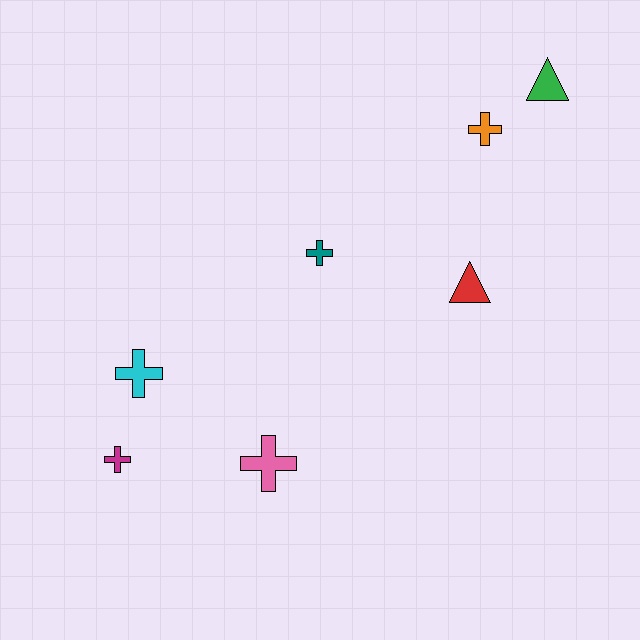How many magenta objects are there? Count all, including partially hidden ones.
There is 1 magenta object.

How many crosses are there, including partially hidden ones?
There are 5 crosses.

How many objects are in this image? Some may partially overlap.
There are 7 objects.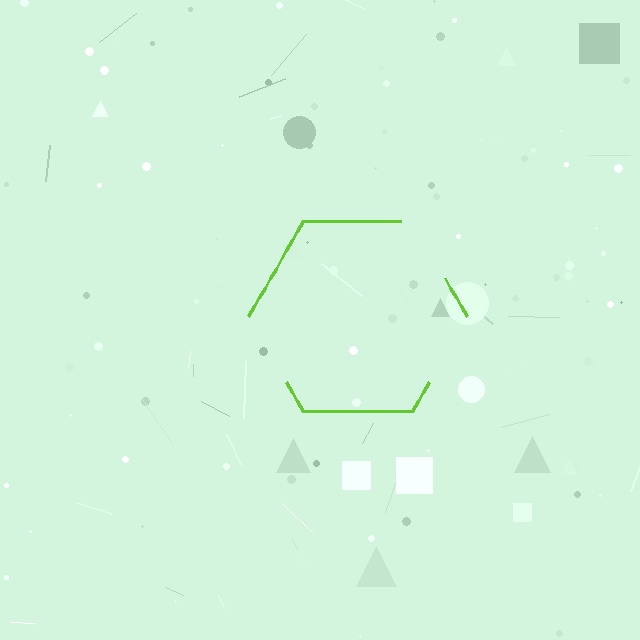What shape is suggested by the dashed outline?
The dashed outline suggests a hexagon.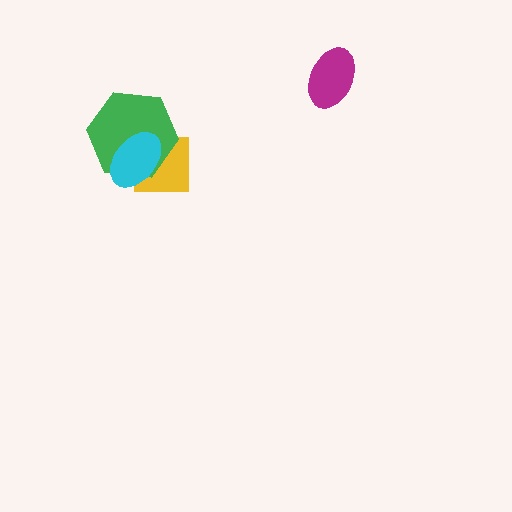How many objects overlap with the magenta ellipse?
0 objects overlap with the magenta ellipse.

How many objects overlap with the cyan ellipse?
2 objects overlap with the cyan ellipse.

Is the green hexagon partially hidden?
Yes, it is partially covered by another shape.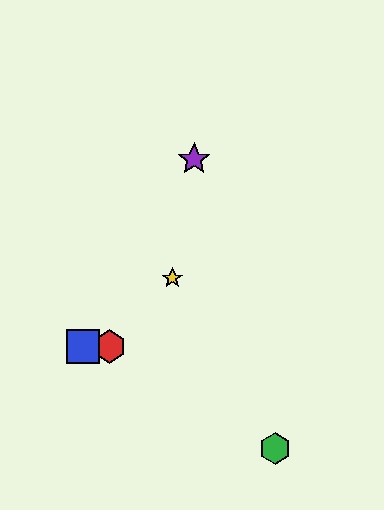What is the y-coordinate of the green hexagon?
The green hexagon is at y≈448.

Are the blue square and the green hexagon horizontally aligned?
No, the blue square is at y≈347 and the green hexagon is at y≈448.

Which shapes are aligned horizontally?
The red hexagon, the blue square are aligned horizontally.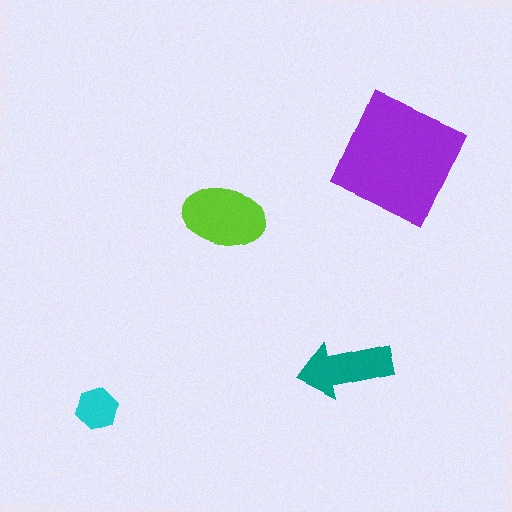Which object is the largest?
The purple square.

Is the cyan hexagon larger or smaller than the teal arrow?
Smaller.